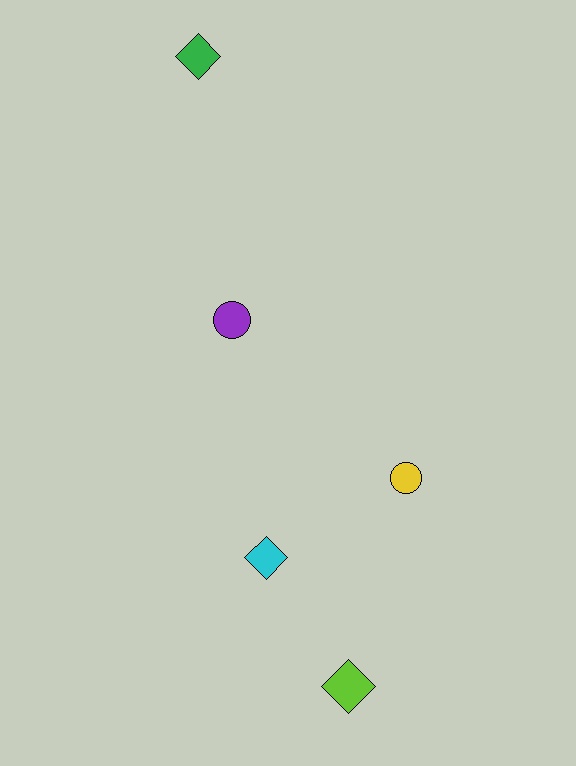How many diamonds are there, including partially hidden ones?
There are 3 diamonds.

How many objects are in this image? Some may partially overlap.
There are 5 objects.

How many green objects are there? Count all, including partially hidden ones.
There is 1 green object.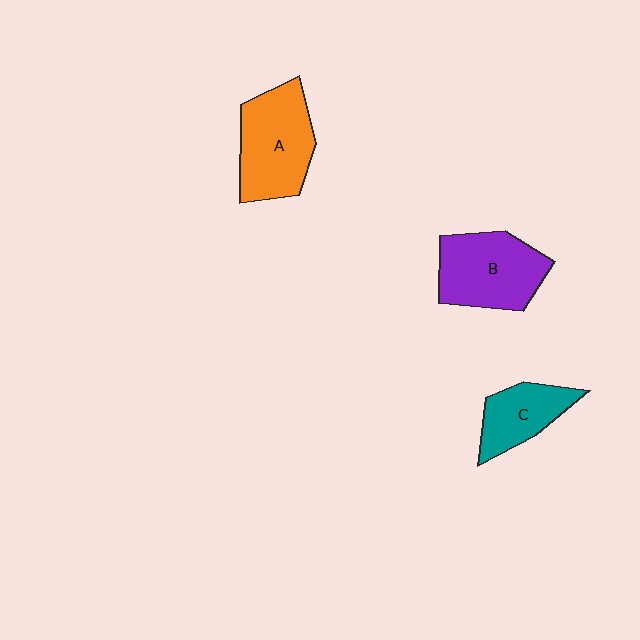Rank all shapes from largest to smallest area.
From largest to smallest: A (orange), B (purple), C (teal).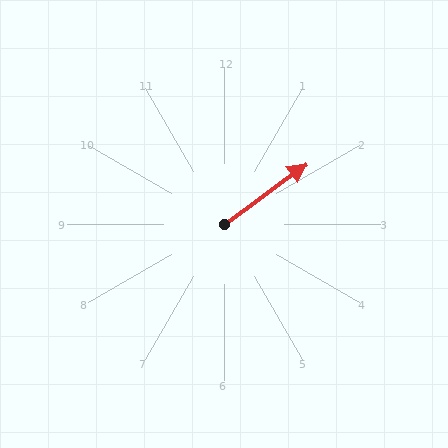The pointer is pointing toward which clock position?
Roughly 2 o'clock.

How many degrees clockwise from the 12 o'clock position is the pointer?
Approximately 54 degrees.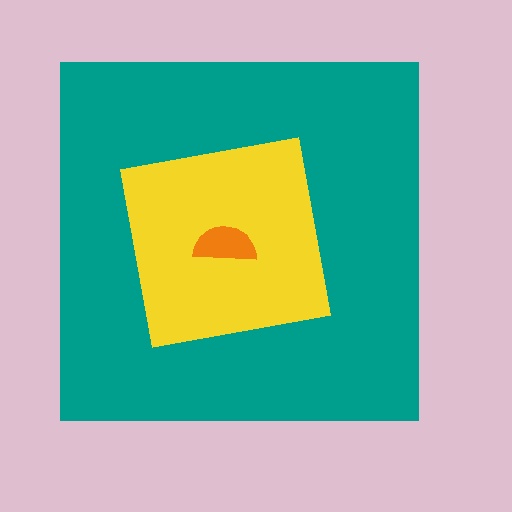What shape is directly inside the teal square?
The yellow square.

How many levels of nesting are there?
3.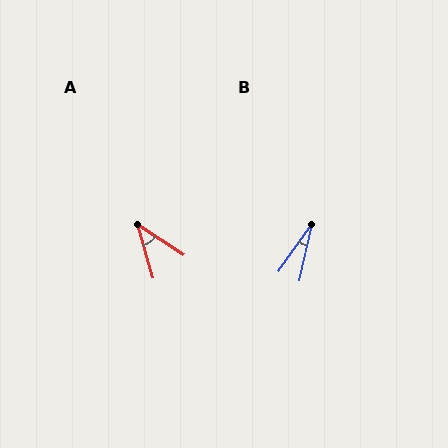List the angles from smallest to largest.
B (22°), A (41°).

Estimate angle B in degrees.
Approximately 22 degrees.